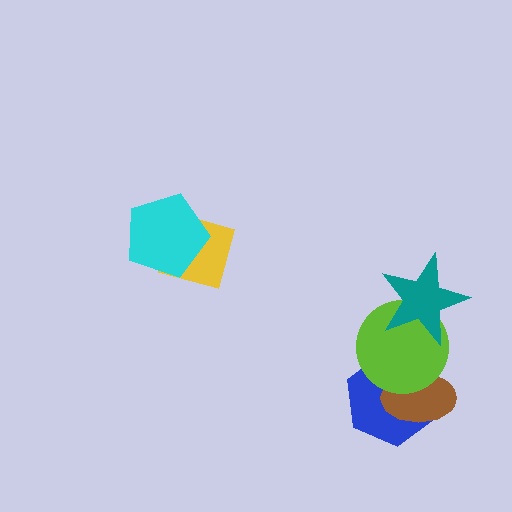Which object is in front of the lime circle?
The teal star is in front of the lime circle.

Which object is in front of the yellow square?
The cyan pentagon is in front of the yellow square.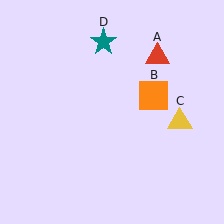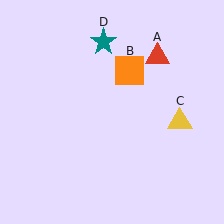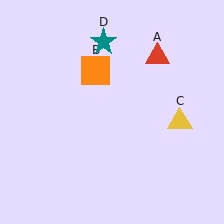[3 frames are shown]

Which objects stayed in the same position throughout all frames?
Red triangle (object A) and yellow triangle (object C) and teal star (object D) remained stationary.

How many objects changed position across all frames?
1 object changed position: orange square (object B).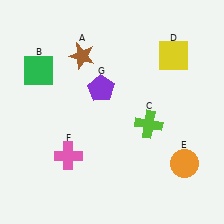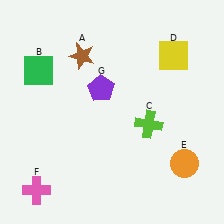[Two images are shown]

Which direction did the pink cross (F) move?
The pink cross (F) moved down.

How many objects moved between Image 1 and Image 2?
1 object moved between the two images.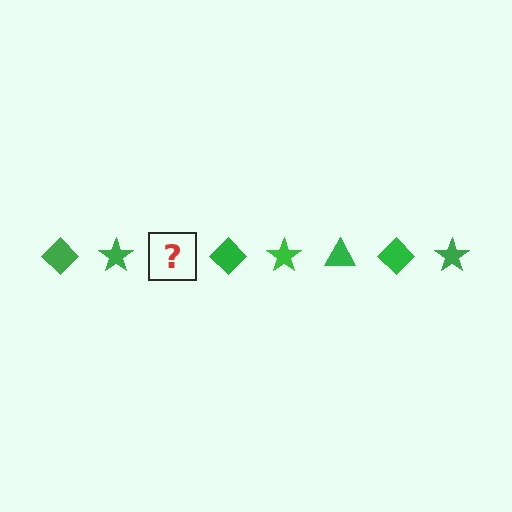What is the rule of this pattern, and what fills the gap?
The rule is that the pattern cycles through diamond, star, triangle shapes in green. The gap should be filled with a green triangle.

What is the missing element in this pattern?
The missing element is a green triangle.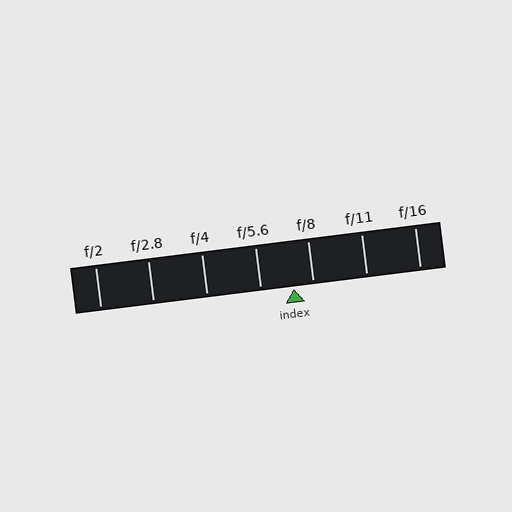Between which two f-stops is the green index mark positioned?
The index mark is between f/5.6 and f/8.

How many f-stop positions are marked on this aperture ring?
There are 7 f-stop positions marked.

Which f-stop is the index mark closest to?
The index mark is closest to f/8.